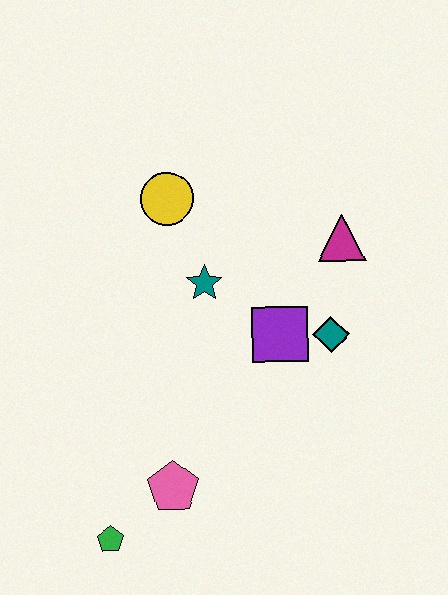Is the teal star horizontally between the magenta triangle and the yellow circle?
Yes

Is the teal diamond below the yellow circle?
Yes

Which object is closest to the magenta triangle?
The teal diamond is closest to the magenta triangle.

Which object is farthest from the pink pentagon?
The magenta triangle is farthest from the pink pentagon.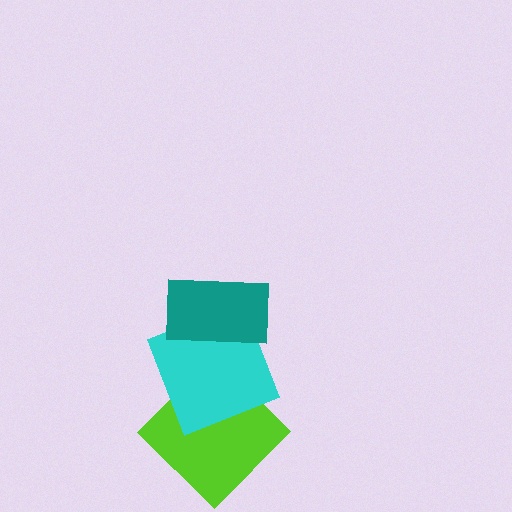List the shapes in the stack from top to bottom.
From top to bottom: the teal rectangle, the cyan square, the lime diamond.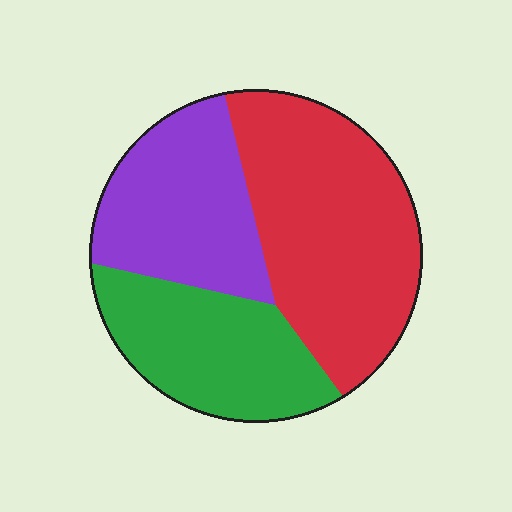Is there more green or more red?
Red.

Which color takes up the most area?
Red, at roughly 45%.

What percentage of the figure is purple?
Purple takes up about one quarter (1/4) of the figure.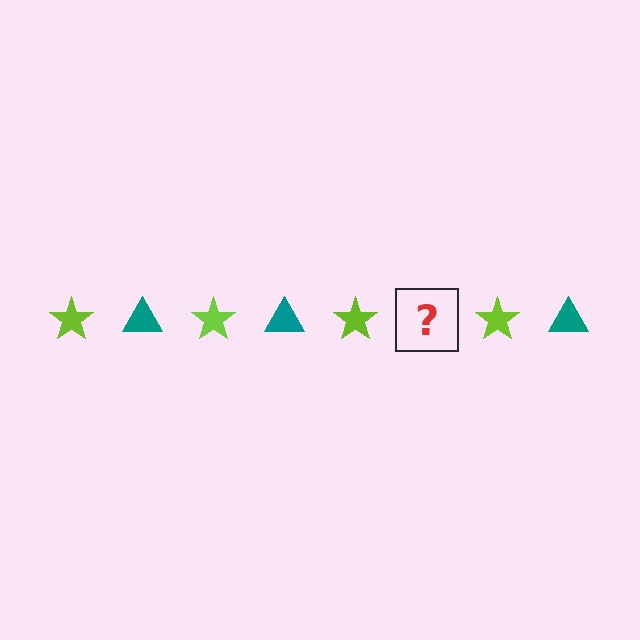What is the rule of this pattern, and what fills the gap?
The rule is that the pattern alternates between lime star and teal triangle. The gap should be filled with a teal triangle.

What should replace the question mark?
The question mark should be replaced with a teal triangle.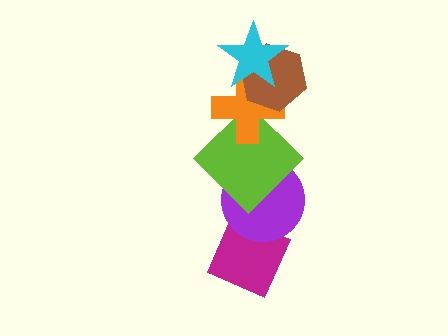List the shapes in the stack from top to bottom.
From top to bottom: the cyan star, the brown hexagon, the orange cross, the lime diamond, the purple circle, the magenta diamond.